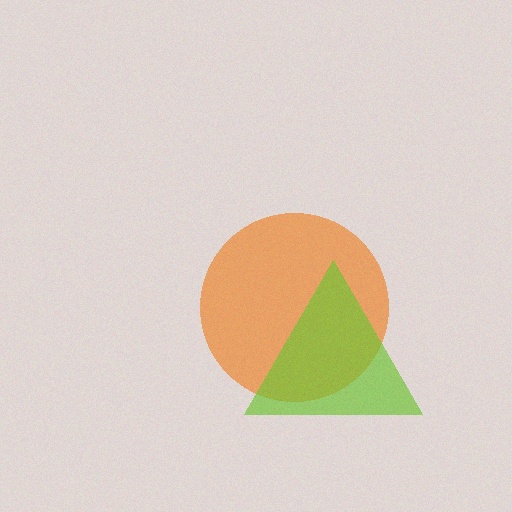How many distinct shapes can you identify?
There are 2 distinct shapes: an orange circle, a lime triangle.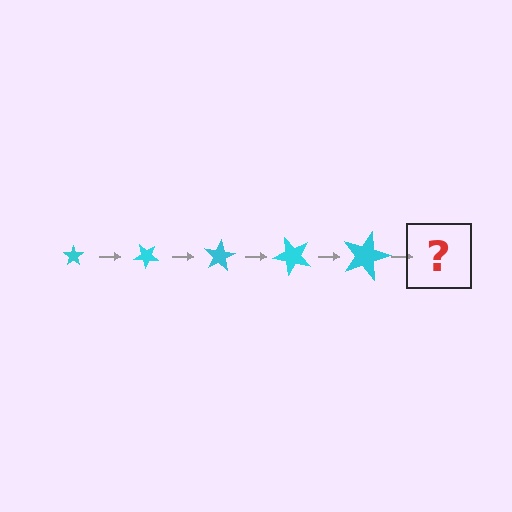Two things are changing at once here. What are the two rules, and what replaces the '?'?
The two rules are that the star grows larger each step and it rotates 40 degrees each step. The '?' should be a star, larger than the previous one and rotated 200 degrees from the start.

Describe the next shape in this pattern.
It should be a star, larger than the previous one and rotated 200 degrees from the start.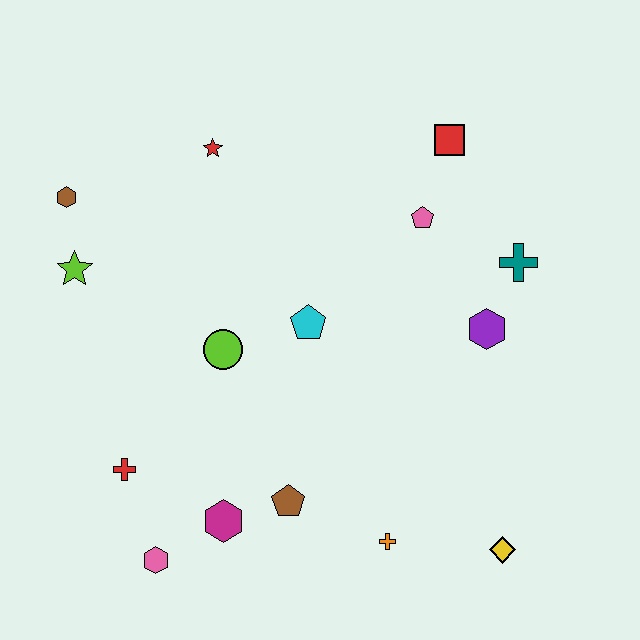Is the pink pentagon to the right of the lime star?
Yes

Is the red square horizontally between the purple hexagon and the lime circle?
Yes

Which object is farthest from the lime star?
The yellow diamond is farthest from the lime star.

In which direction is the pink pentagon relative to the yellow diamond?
The pink pentagon is above the yellow diamond.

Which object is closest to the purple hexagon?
The teal cross is closest to the purple hexagon.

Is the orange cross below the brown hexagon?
Yes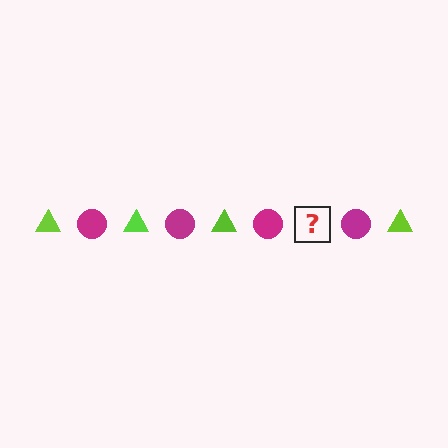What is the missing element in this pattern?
The missing element is a lime triangle.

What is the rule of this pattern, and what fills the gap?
The rule is that the pattern alternates between lime triangle and magenta circle. The gap should be filled with a lime triangle.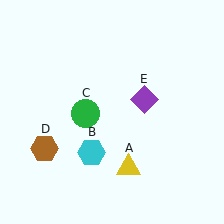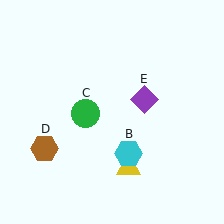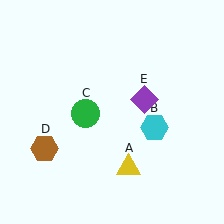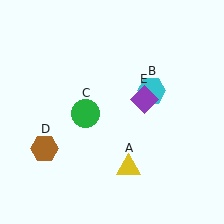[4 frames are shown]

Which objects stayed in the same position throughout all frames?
Yellow triangle (object A) and green circle (object C) and brown hexagon (object D) and purple diamond (object E) remained stationary.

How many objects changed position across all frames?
1 object changed position: cyan hexagon (object B).